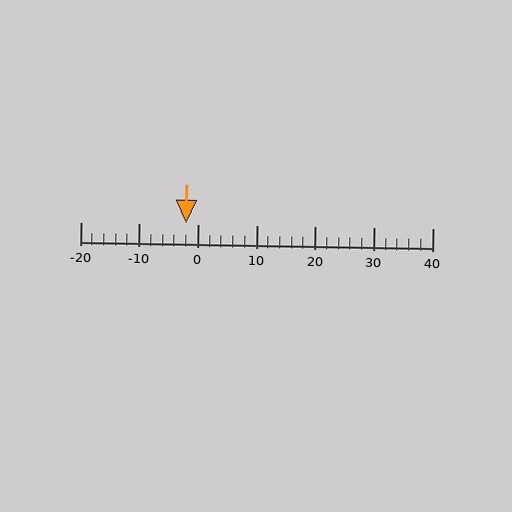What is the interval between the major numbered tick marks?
The major tick marks are spaced 10 units apart.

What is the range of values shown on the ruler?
The ruler shows values from -20 to 40.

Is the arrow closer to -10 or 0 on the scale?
The arrow is closer to 0.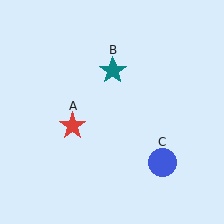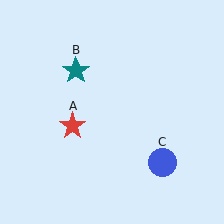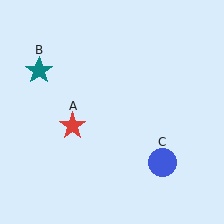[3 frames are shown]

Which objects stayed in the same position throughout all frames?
Red star (object A) and blue circle (object C) remained stationary.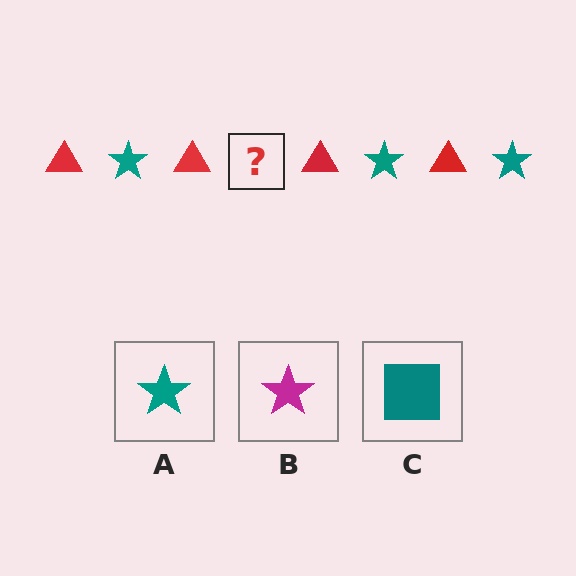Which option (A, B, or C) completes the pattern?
A.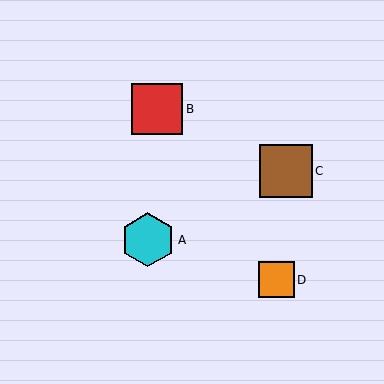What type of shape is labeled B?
Shape B is a red square.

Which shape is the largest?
The cyan hexagon (labeled A) is the largest.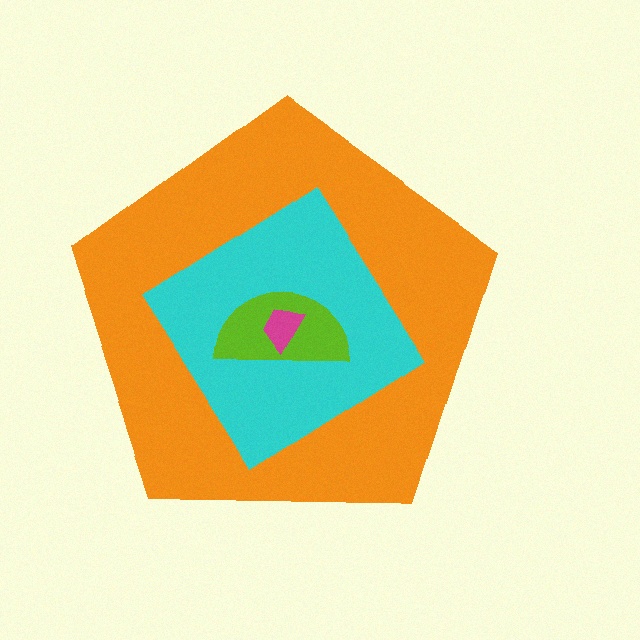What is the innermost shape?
The magenta trapezoid.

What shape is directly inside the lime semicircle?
The magenta trapezoid.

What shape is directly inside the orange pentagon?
The cyan diamond.